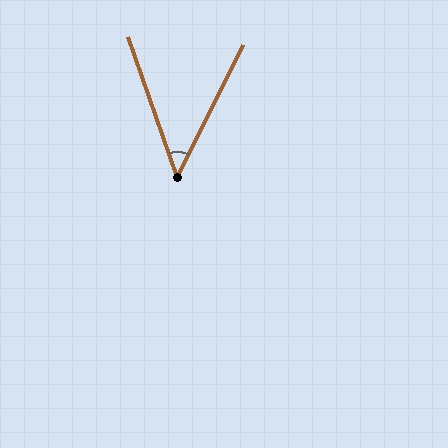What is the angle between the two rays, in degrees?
Approximately 46 degrees.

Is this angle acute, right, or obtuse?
It is acute.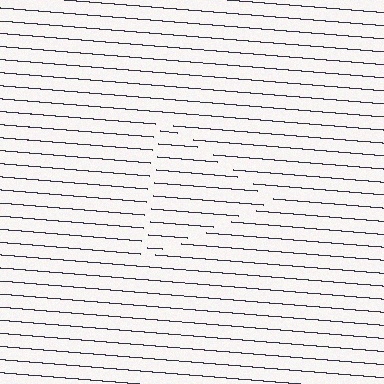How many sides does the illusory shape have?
3 sides — the line-ends trace a triangle.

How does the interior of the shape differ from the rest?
The interior of the shape contains the same grating, shifted by half a period — the contour is defined by the phase discontinuity where line-ends from the inner and outer gratings abut.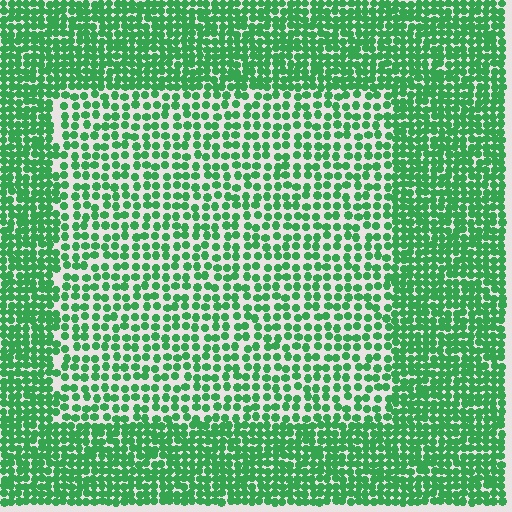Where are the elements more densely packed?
The elements are more densely packed outside the rectangle boundary.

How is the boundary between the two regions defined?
The boundary is defined by a change in element density (approximately 1.8x ratio). All elements are the same color, size, and shape.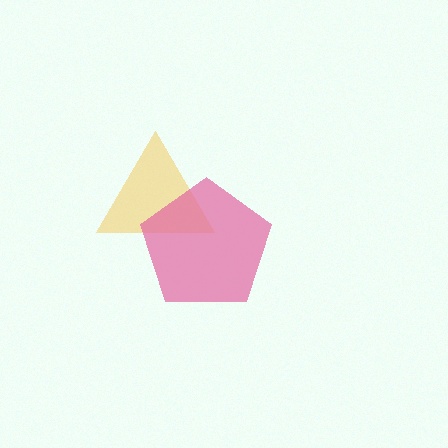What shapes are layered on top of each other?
The layered shapes are: a yellow triangle, a pink pentagon.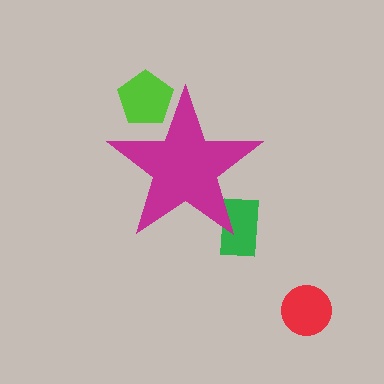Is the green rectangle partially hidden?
Yes, the green rectangle is partially hidden behind the magenta star.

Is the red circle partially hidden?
No, the red circle is fully visible.